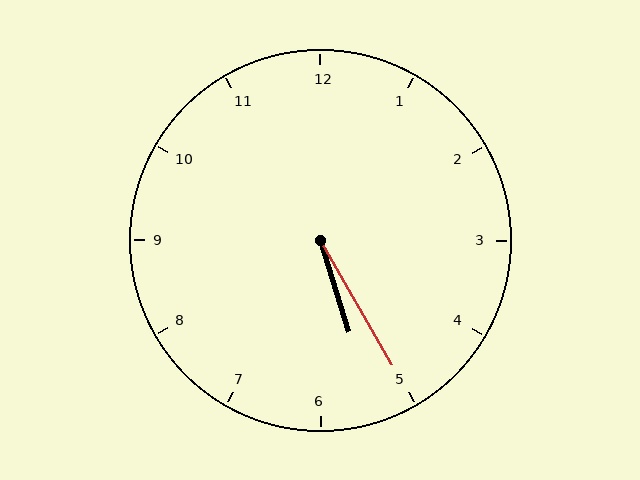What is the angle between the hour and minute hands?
Approximately 12 degrees.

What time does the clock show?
5:25.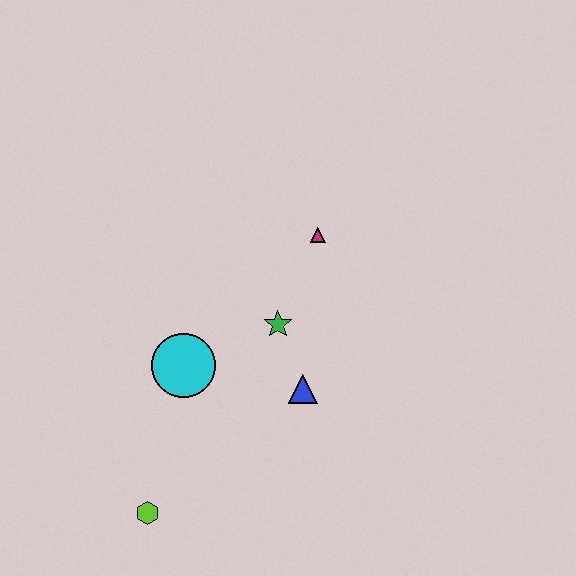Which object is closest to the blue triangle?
The green star is closest to the blue triangle.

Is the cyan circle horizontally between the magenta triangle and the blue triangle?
No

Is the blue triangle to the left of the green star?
No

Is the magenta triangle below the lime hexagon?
No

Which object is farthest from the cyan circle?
The magenta triangle is farthest from the cyan circle.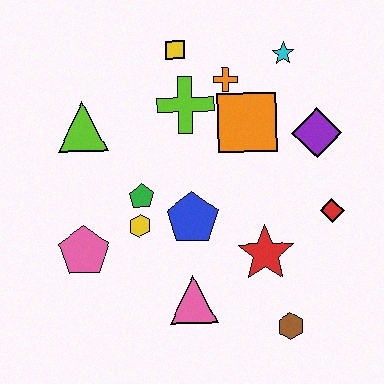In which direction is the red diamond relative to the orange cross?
The red diamond is below the orange cross.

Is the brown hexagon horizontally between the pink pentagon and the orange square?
No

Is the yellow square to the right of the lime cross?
No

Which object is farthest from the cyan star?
The pink pentagon is farthest from the cyan star.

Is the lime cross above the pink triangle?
Yes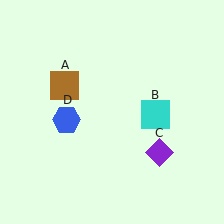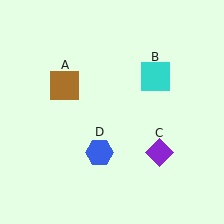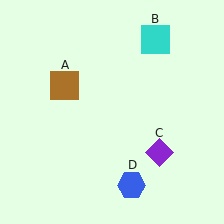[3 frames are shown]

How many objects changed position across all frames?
2 objects changed position: cyan square (object B), blue hexagon (object D).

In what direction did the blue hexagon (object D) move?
The blue hexagon (object D) moved down and to the right.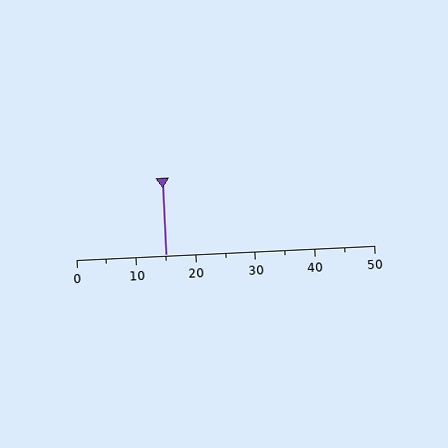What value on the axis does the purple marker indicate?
The marker indicates approximately 15.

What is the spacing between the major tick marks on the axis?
The major ticks are spaced 10 apart.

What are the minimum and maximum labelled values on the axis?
The axis runs from 0 to 50.